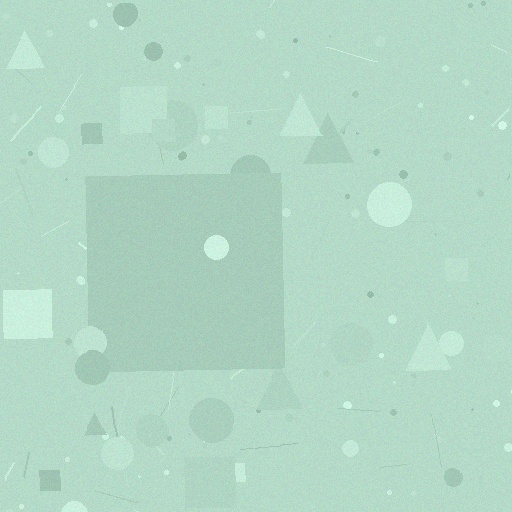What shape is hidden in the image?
A square is hidden in the image.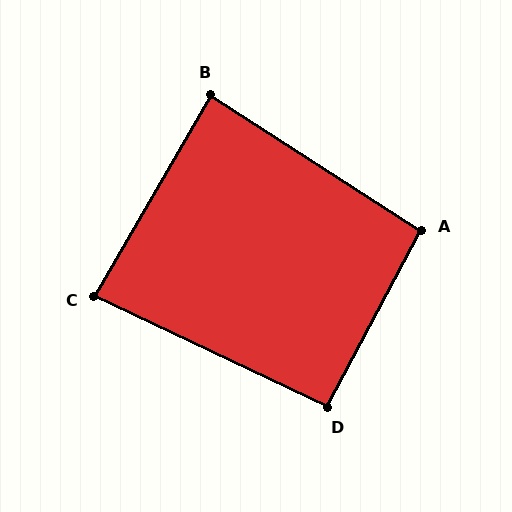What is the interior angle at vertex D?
Approximately 93 degrees (approximately right).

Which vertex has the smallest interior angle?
C, at approximately 85 degrees.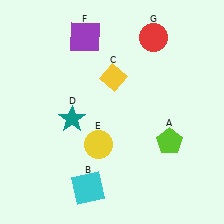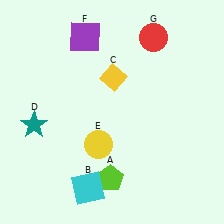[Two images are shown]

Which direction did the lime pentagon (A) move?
The lime pentagon (A) moved left.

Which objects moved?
The objects that moved are: the lime pentagon (A), the teal star (D).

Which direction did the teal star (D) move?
The teal star (D) moved left.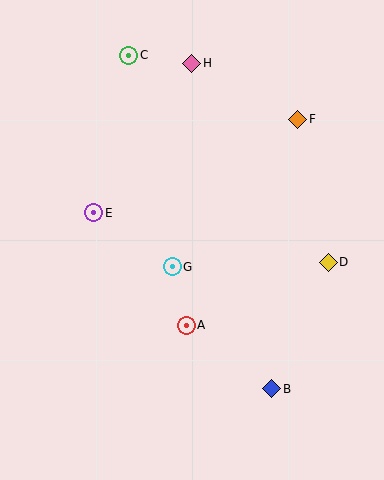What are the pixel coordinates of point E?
Point E is at (94, 213).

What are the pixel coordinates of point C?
Point C is at (129, 55).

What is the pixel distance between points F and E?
The distance between F and E is 224 pixels.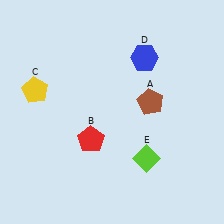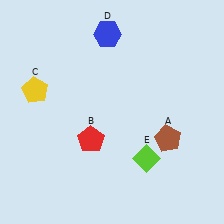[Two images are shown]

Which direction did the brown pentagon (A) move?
The brown pentagon (A) moved down.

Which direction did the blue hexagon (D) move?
The blue hexagon (D) moved left.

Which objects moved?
The objects that moved are: the brown pentagon (A), the blue hexagon (D).